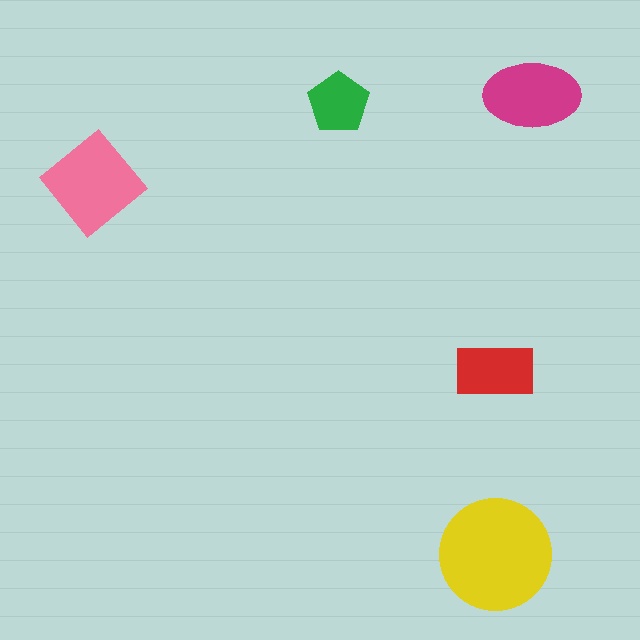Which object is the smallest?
The green pentagon.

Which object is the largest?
The yellow circle.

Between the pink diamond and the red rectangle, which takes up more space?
The pink diamond.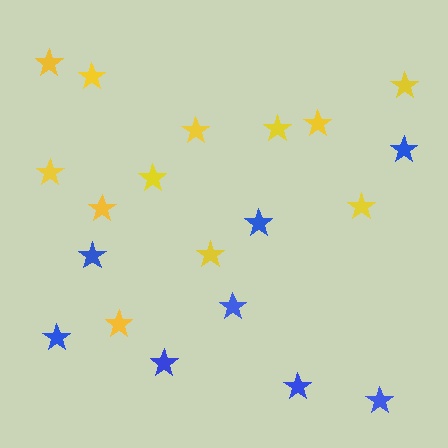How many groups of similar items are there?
There are 2 groups: one group of blue stars (8) and one group of yellow stars (12).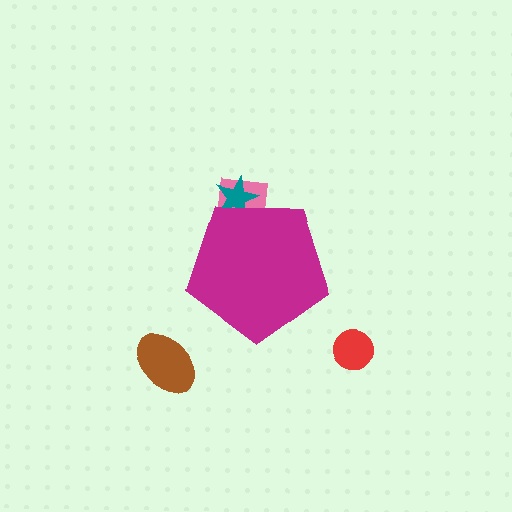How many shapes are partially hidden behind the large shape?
2 shapes are partially hidden.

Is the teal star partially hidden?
Yes, the teal star is partially hidden behind the magenta pentagon.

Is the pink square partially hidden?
Yes, the pink square is partially hidden behind the magenta pentagon.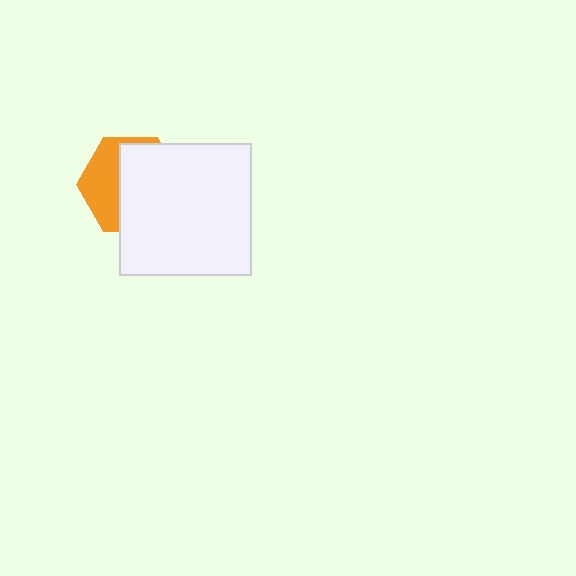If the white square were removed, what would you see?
You would see the complete orange hexagon.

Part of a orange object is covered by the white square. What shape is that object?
It is a hexagon.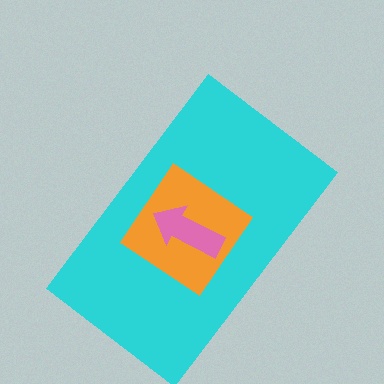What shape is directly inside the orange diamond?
The pink arrow.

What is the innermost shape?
The pink arrow.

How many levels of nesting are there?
3.